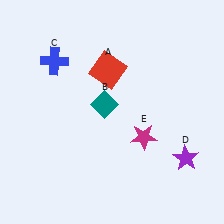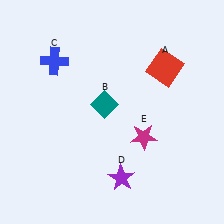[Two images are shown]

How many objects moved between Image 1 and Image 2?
2 objects moved between the two images.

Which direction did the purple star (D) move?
The purple star (D) moved left.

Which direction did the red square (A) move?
The red square (A) moved right.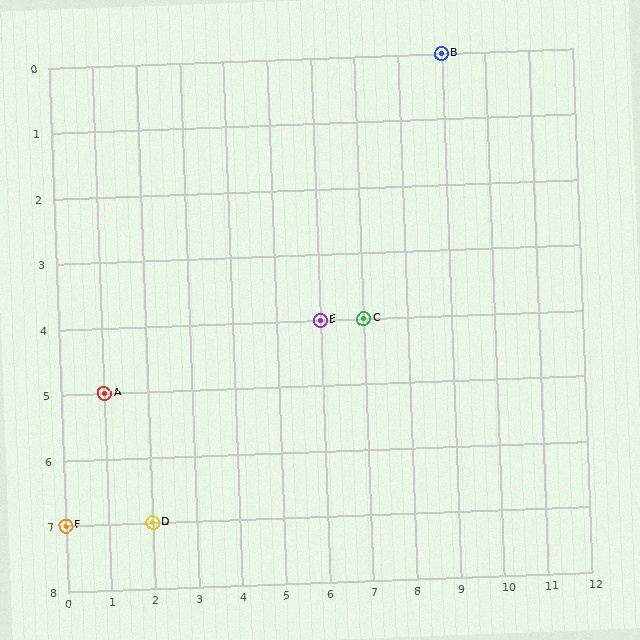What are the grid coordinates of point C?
Point C is at grid coordinates (7, 4).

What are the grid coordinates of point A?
Point A is at grid coordinates (1, 5).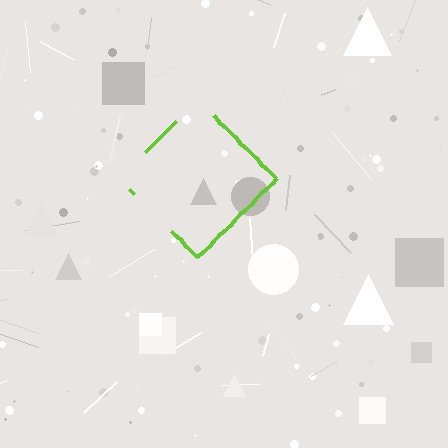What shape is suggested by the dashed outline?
The dashed outline suggests a diamond.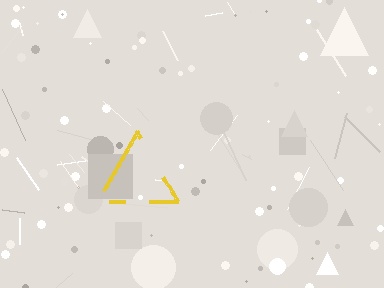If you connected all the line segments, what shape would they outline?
They would outline a triangle.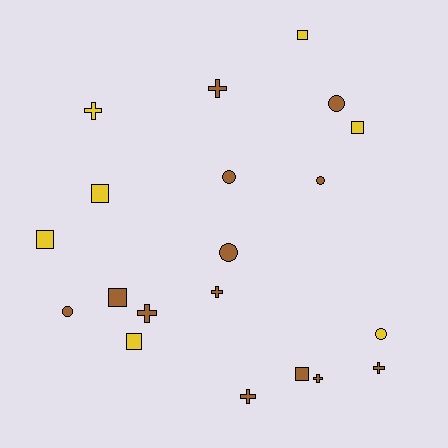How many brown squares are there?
There are 2 brown squares.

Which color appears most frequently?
Brown, with 13 objects.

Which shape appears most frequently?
Cross, with 7 objects.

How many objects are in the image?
There are 20 objects.